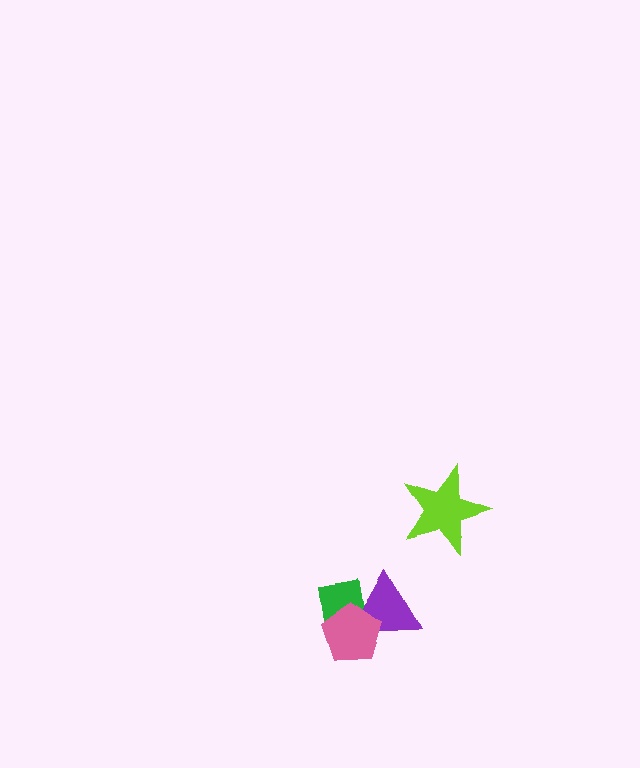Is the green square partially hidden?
Yes, it is partially covered by another shape.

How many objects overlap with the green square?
2 objects overlap with the green square.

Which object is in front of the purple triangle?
The pink pentagon is in front of the purple triangle.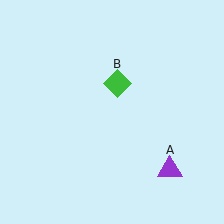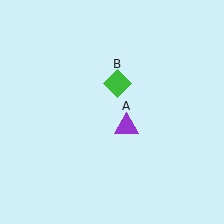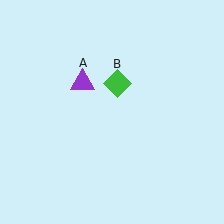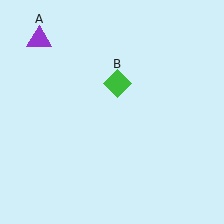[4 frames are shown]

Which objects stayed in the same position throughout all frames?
Green diamond (object B) remained stationary.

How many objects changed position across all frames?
1 object changed position: purple triangle (object A).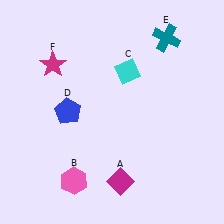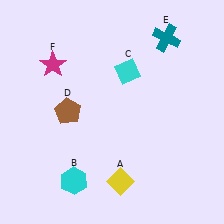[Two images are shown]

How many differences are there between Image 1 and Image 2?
There are 3 differences between the two images.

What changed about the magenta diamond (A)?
In Image 1, A is magenta. In Image 2, it changed to yellow.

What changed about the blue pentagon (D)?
In Image 1, D is blue. In Image 2, it changed to brown.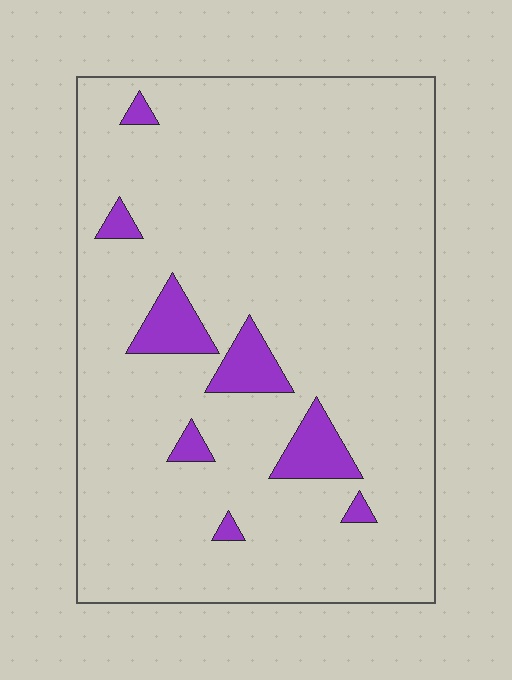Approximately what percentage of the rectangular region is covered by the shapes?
Approximately 10%.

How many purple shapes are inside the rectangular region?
8.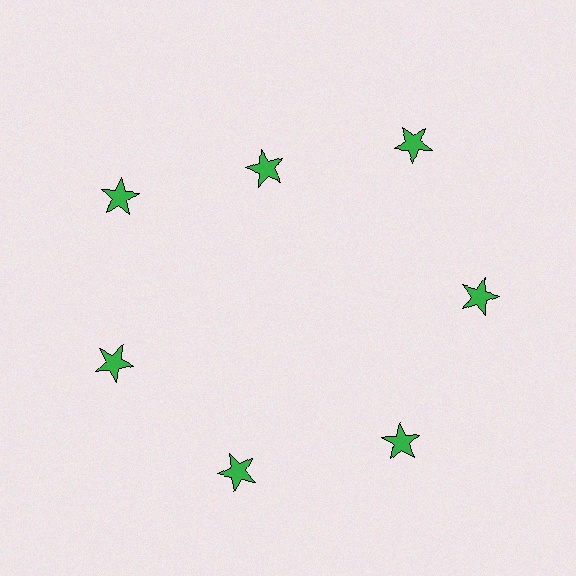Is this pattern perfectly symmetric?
No. The 7 green stars are arranged in a ring, but one element near the 12 o'clock position is pulled inward toward the center, breaking the 7-fold rotational symmetry.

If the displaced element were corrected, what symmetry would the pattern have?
It would have 7-fold rotational symmetry — the pattern would map onto itself every 51 degrees.